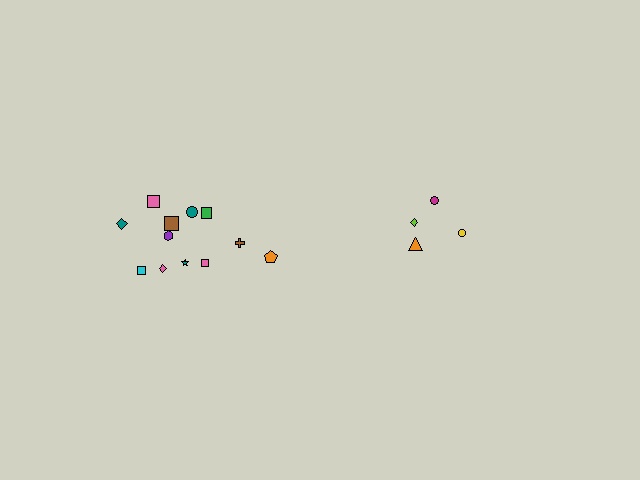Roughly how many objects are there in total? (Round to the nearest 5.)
Roughly 15 objects in total.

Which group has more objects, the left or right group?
The left group.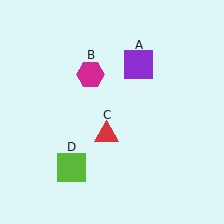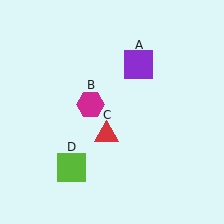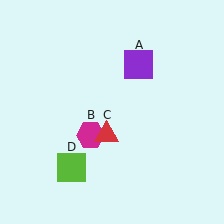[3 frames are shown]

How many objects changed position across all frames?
1 object changed position: magenta hexagon (object B).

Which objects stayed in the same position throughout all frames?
Purple square (object A) and red triangle (object C) and lime square (object D) remained stationary.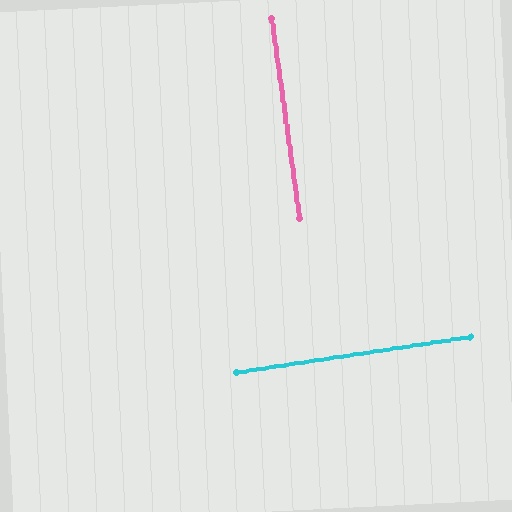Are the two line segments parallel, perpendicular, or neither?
Perpendicular — they meet at approximately 89°.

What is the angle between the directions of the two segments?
Approximately 89 degrees.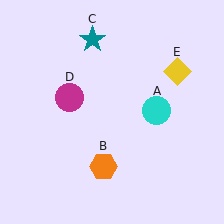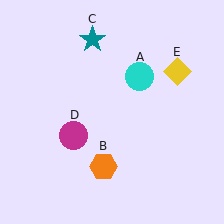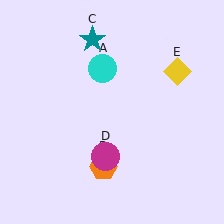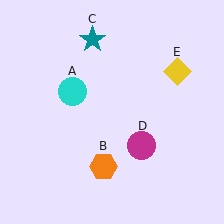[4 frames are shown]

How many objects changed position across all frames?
2 objects changed position: cyan circle (object A), magenta circle (object D).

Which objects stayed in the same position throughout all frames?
Orange hexagon (object B) and teal star (object C) and yellow diamond (object E) remained stationary.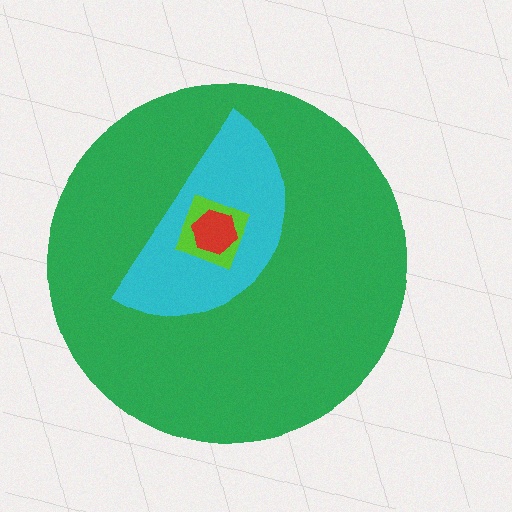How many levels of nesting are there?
4.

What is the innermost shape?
The red hexagon.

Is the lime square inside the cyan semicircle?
Yes.